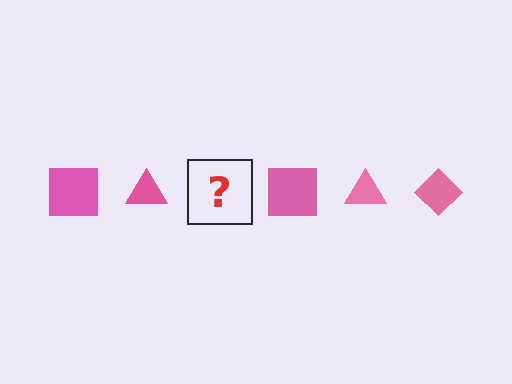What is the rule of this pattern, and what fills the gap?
The rule is that the pattern cycles through square, triangle, diamond shapes in pink. The gap should be filled with a pink diamond.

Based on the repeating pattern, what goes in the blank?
The blank should be a pink diamond.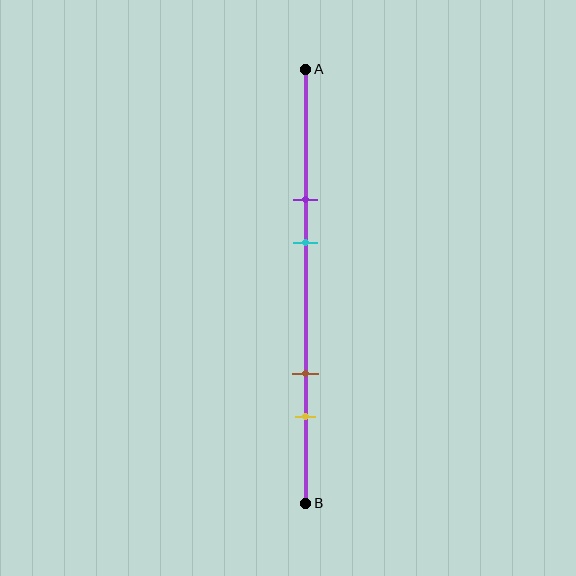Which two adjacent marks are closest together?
The purple and cyan marks are the closest adjacent pair.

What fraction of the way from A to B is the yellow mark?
The yellow mark is approximately 80% (0.8) of the way from A to B.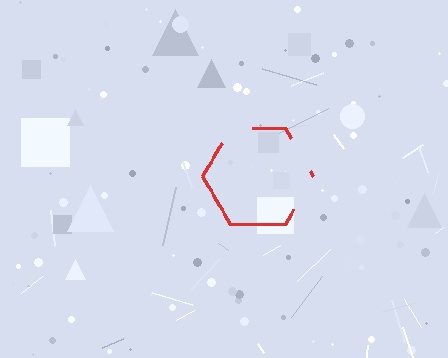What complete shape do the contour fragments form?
The contour fragments form a hexagon.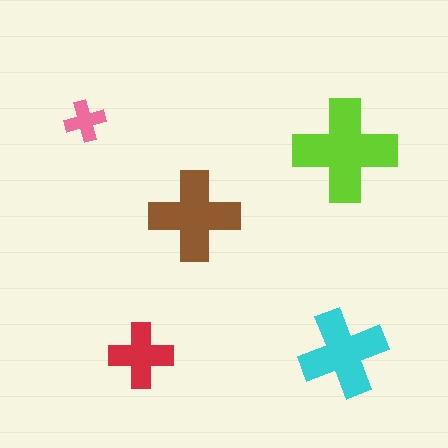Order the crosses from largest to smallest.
the lime one, the brown one, the cyan one, the red one, the pink one.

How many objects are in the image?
There are 5 objects in the image.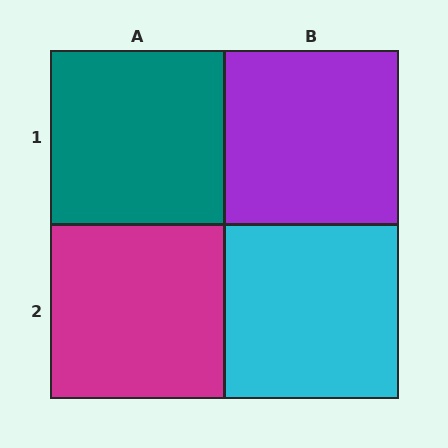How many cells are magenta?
1 cell is magenta.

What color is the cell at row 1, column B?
Purple.